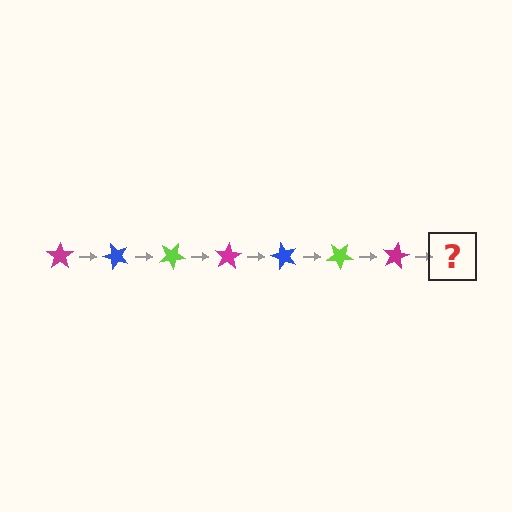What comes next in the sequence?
The next element should be a blue star, rotated 350 degrees from the start.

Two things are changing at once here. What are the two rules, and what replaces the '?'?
The two rules are that it rotates 50 degrees each step and the color cycles through magenta, blue, and lime. The '?' should be a blue star, rotated 350 degrees from the start.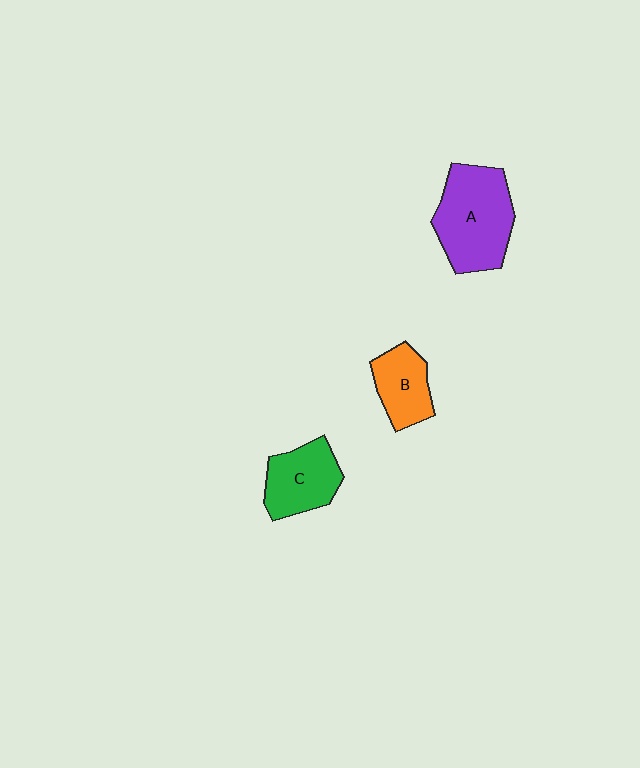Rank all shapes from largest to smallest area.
From largest to smallest: A (purple), C (green), B (orange).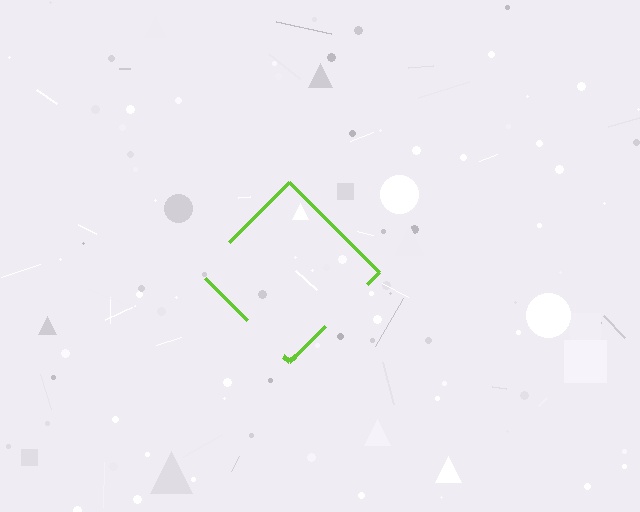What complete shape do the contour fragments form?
The contour fragments form a diamond.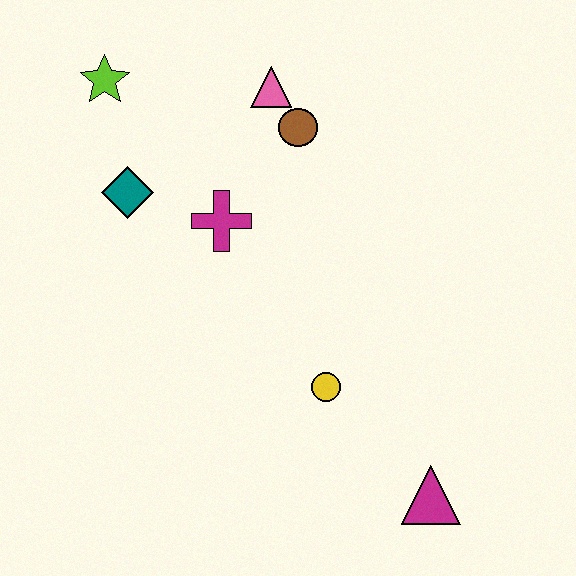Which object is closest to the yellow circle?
The magenta triangle is closest to the yellow circle.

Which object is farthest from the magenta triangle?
The lime star is farthest from the magenta triangle.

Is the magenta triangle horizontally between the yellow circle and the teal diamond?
No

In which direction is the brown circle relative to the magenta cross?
The brown circle is above the magenta cross.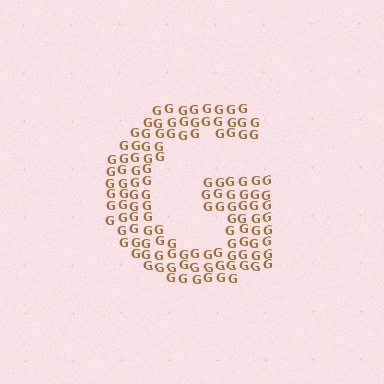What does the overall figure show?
The overall figure shows the letter G.